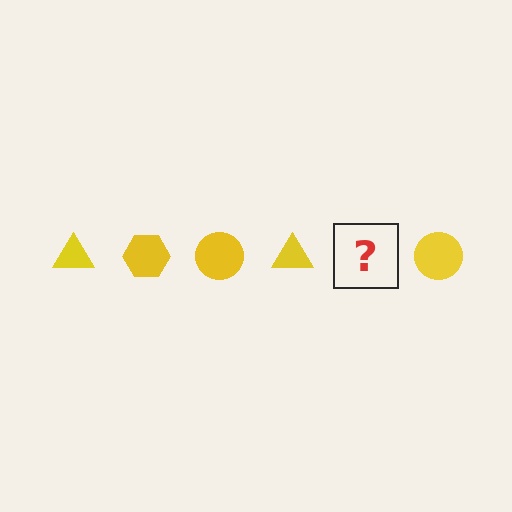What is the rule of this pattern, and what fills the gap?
The rule is that the pattern cycles through triangle, hexagon, circle shapes in yellow. The gap should be filled with a yellow hexagon.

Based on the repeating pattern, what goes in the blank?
The blank should be a yellow hexagon.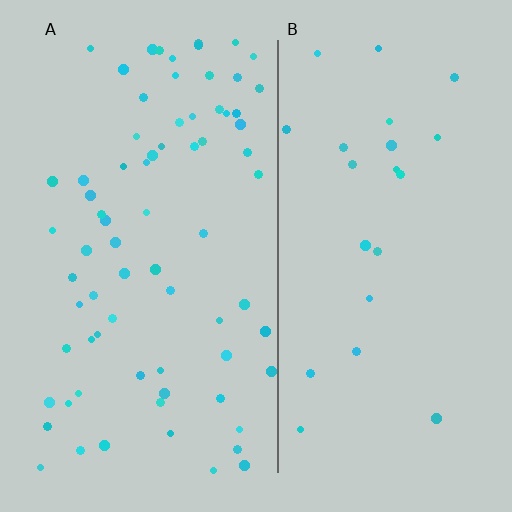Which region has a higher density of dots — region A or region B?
A (the left).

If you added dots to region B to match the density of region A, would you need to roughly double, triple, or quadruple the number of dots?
Approximately triple.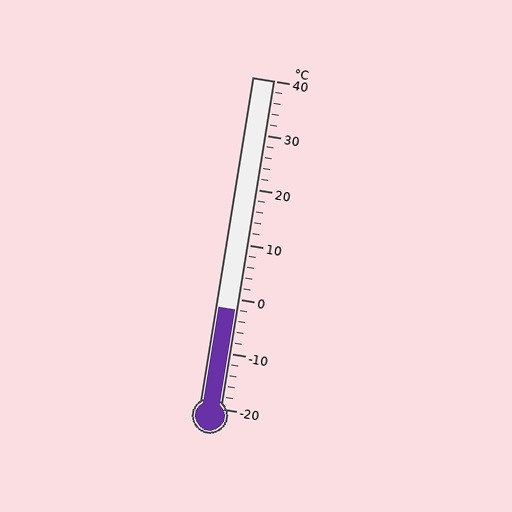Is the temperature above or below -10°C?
The temperature is above -10°C.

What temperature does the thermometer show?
The thermometer shows approximately -2°C.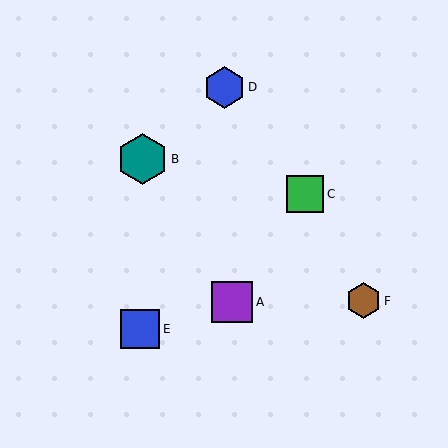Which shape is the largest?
The teal hexagon (labeled B) is the largest.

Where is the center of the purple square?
The center of the purple square is at (232, 302).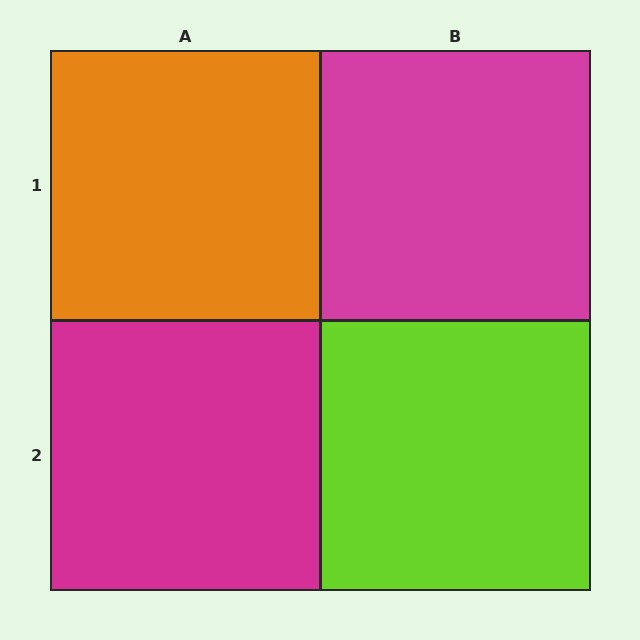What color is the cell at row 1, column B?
Magenta.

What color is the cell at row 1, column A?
Orange.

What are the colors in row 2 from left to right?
Magenta, lime.